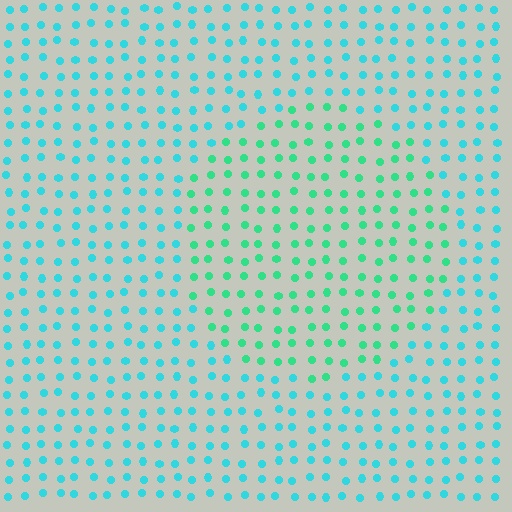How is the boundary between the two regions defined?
The boundary is defined purely by a slight shift in hue (about 33 degrees). Spacing, size, and orientation are identical on both sides.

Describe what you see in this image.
The image is filled with small cyan elements in a uniform arrangement. A circle-shaped region is visible where the elements are tinted to a slightly different hue, forming a subtle color boundary.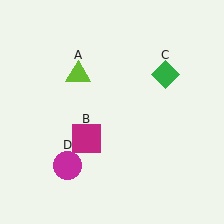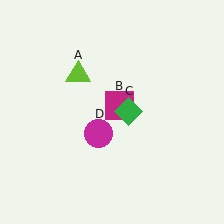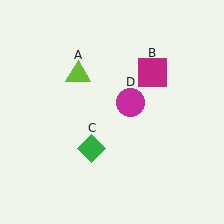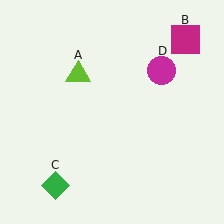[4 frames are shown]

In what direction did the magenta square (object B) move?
The magenta square (object B) moved up and to the right.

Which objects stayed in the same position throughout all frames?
Lime triangle (object A) remained stationary.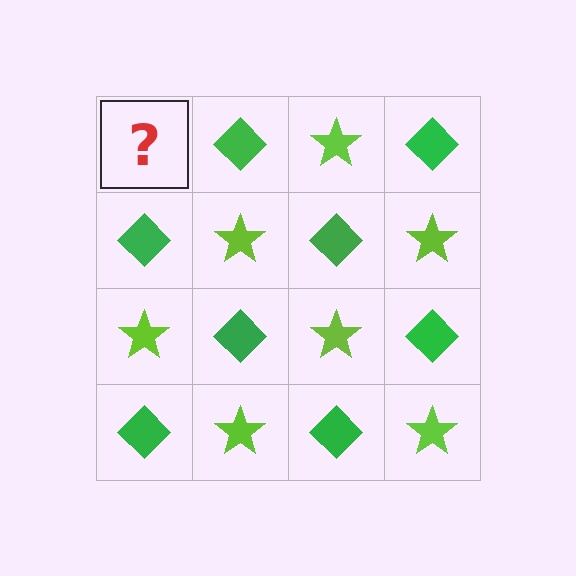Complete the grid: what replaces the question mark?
The question mark should be replaced with a lime star.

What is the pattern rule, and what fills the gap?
The rule is that it alternates lime star and green diamond in a checkerboard pattern. The gap should be filled with a lime star.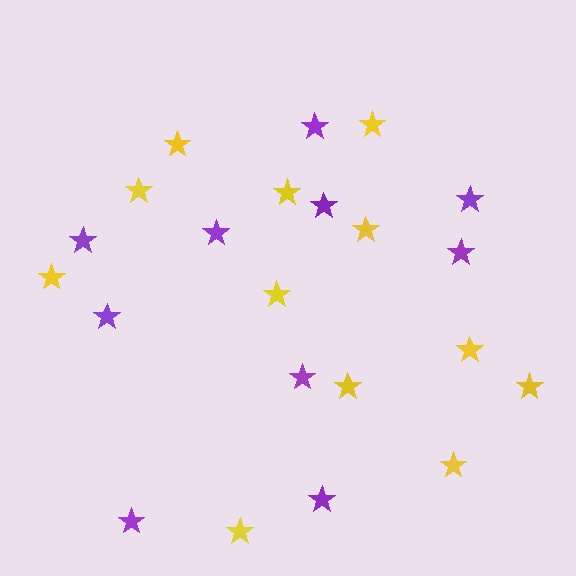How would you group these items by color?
There are 2 groups: one group of purple stars (10) and one group of yellow stars (12).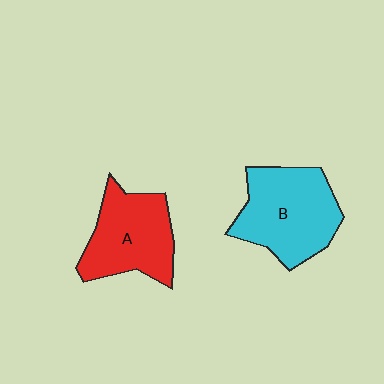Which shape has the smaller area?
Shape A (red).